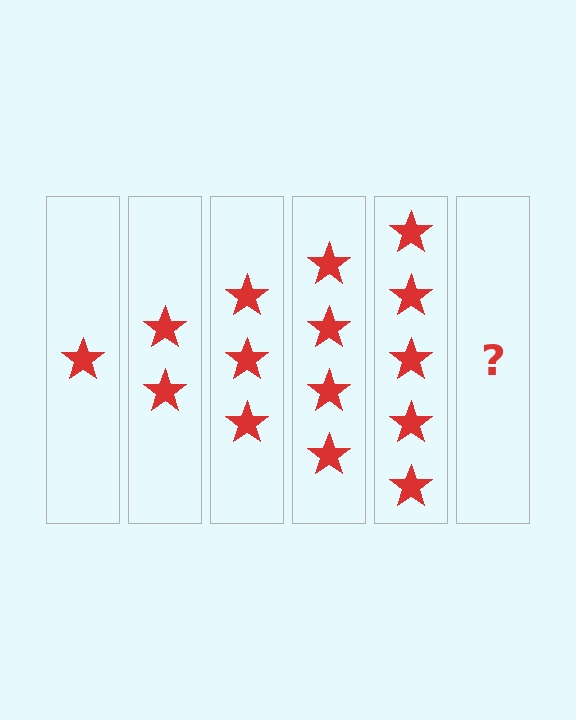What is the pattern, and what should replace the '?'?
The pattern is that each step adds one more star. The '?' should be 6 stars.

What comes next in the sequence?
The next element should be 6 stars.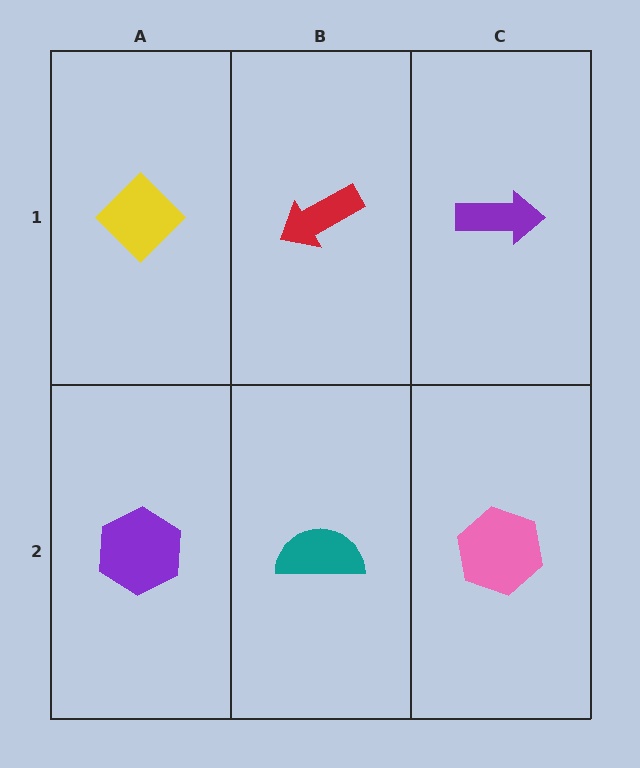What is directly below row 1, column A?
A purple hexagon.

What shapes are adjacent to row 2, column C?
A purple arrow (row 1, column C), a teal semicircle (row 2, column B).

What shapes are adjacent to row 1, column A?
A purple hexagon (row 2, column A), a red arrow (row 1, column B).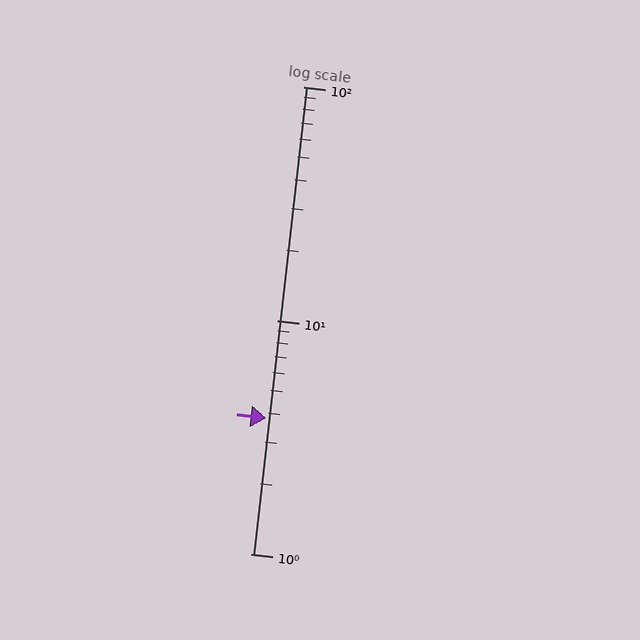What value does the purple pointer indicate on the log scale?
The pointer indicates approximately 3.8.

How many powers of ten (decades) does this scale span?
The scale spans 2 decades, from 1 to 100.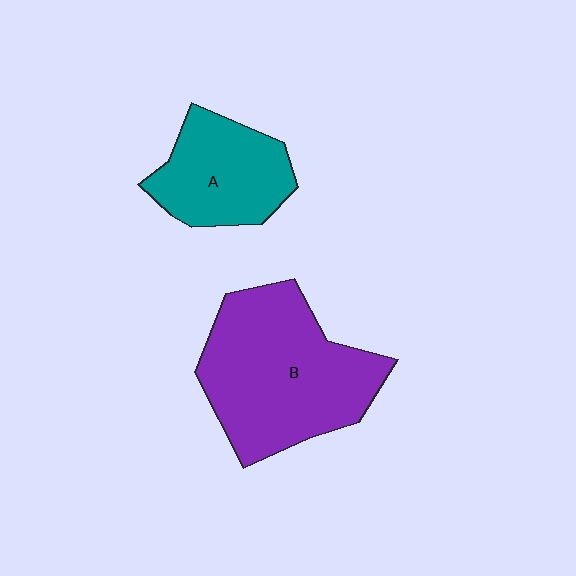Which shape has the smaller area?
Shape A (teal).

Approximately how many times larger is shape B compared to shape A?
Approximately 1.8 times.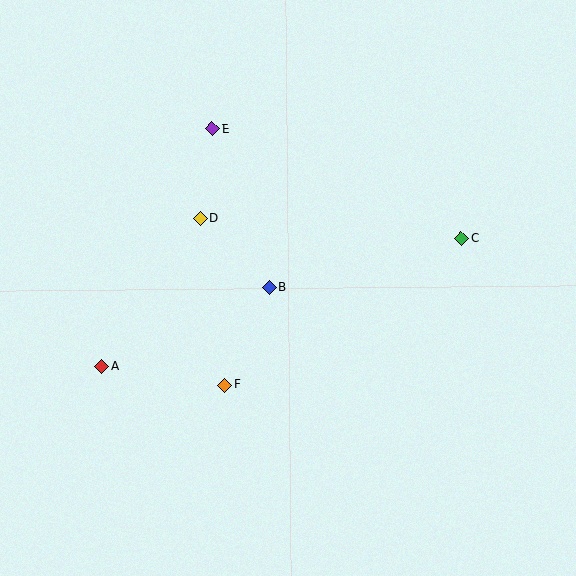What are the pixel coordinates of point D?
Point D is at (201, 218).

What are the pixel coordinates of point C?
Point C is at (462, 239).